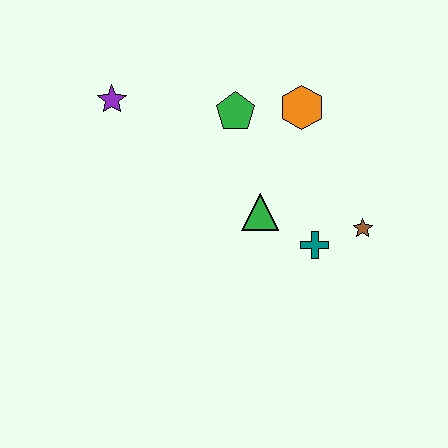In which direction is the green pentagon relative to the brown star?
The green pentagon is to the left of the brown star.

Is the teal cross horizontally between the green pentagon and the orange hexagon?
No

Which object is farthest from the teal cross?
The purple star is farthest from the teal cross.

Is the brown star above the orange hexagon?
No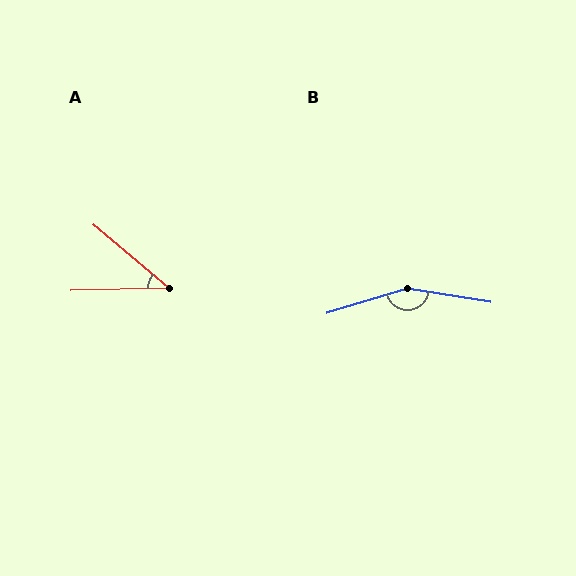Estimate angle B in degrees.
Approximately 154 degrees.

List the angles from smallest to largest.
A (41°), B (154°).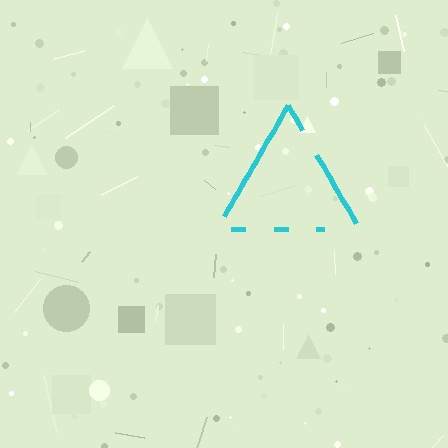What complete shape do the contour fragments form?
The contour fragments form a triangle.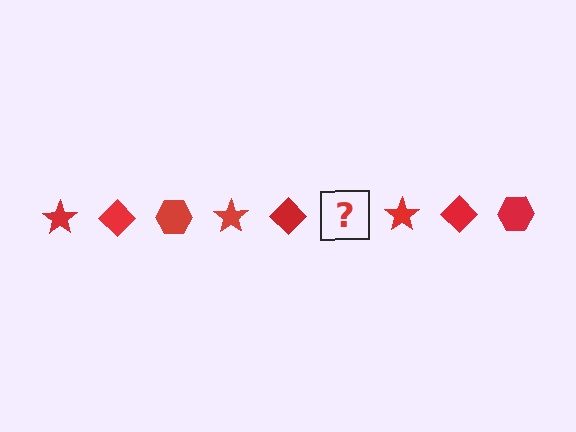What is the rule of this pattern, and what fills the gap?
The rule is that the pattern cycles through star, diamond, hexagon shapes in red. The gap should be filled with a red hexagon.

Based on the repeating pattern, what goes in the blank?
The blank should be a red hexagon.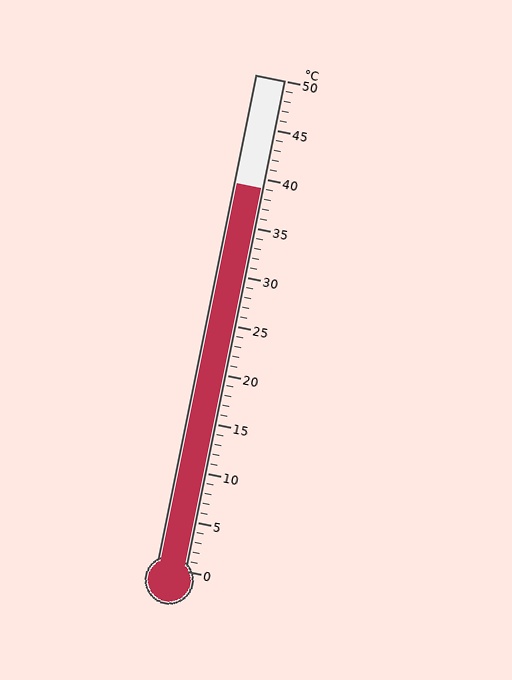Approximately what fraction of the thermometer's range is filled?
The thermometer is filled to approximately 80% of its range.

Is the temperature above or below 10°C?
The temperature is above 10°C.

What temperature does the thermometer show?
The thermometer shows approximately 39°C.